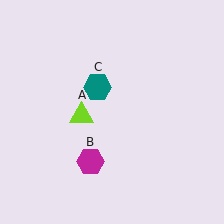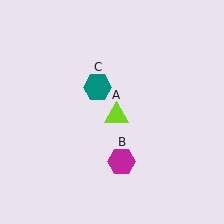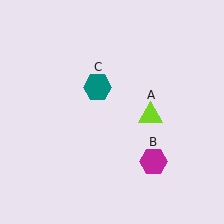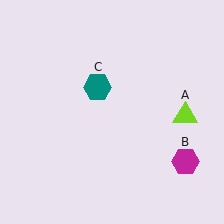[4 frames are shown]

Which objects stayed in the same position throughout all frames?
Teal hexagon (object C) remained stationary.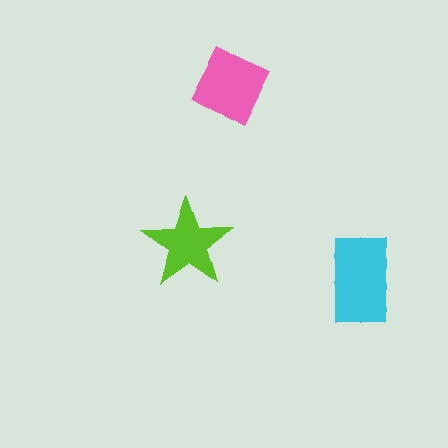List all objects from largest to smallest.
The cyan rectangle, the pink diamond, the lime star.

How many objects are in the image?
There are 3 objects in the image.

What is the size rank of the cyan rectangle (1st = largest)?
1st.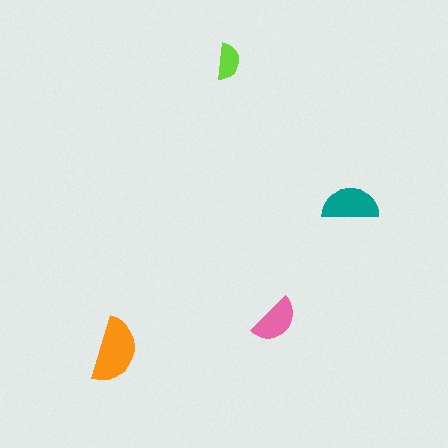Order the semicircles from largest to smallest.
the orange one, the teal one, the pink one, the lime one.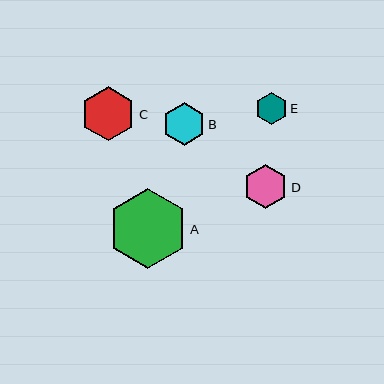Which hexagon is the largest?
Hexagon A is the largest with a size of approximately 80 pixels.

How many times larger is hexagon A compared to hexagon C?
Hexagon A is approximately 1.5 times the size of hexagon C.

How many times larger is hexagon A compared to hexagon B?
Hexagon A is approximately 1.9 times the size of hexagon B.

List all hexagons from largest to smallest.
From largest to smallest: A, C, D, B, E.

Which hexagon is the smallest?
Hexagon E is the smallest with a size of approximately 32 pixels.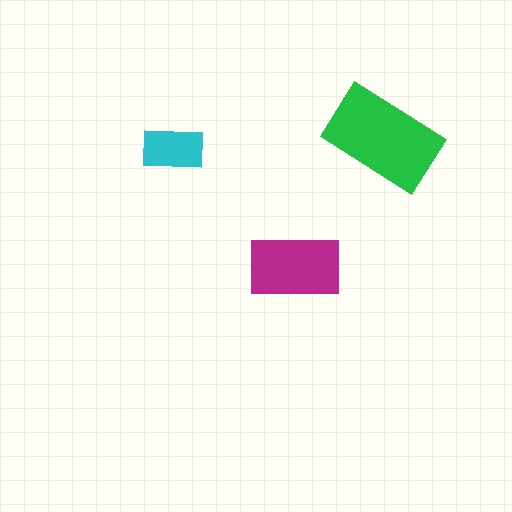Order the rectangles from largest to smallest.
the green one, the magenta one, the cyan one.